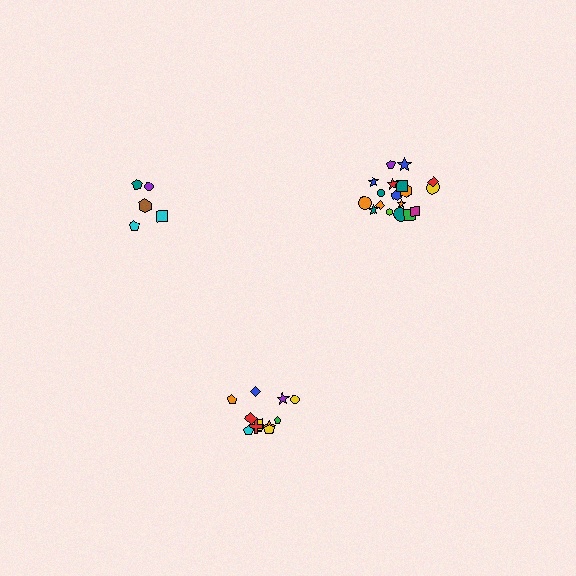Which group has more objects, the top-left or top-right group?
The top-right group.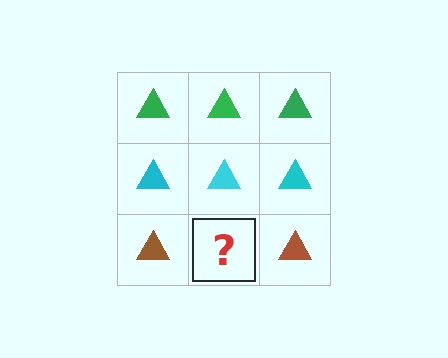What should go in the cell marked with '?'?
The missing cell should contain a brown triangle.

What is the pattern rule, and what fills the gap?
The rule is that each row has a consistent color. The gap should be filled with a brown triangle.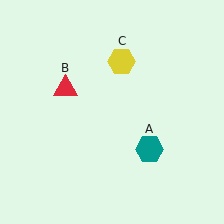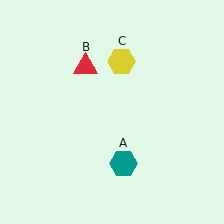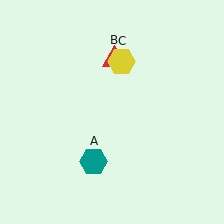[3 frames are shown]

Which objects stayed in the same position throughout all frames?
Yellow hexagon (object C) remained stationary.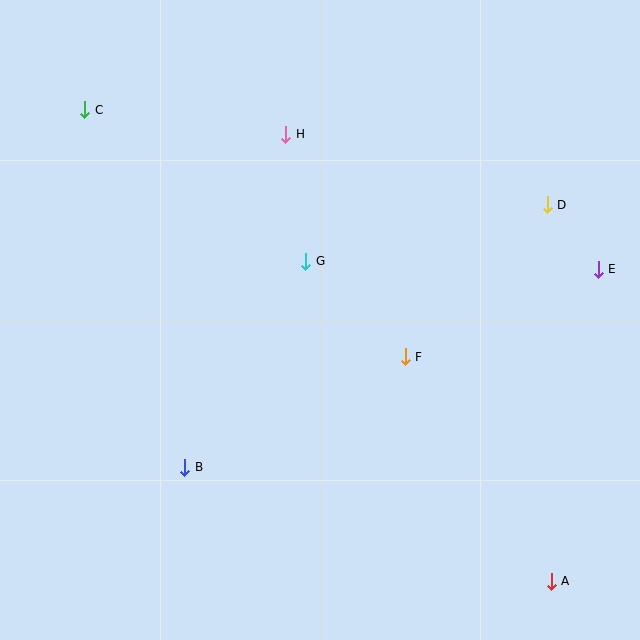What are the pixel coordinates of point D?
Point D is at (547, 205).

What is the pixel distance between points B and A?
The distance between B and A is 384 pixels.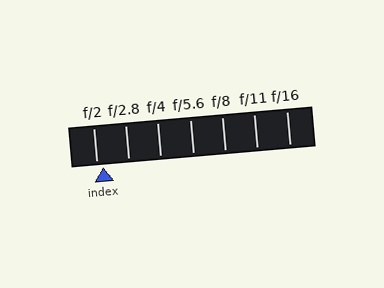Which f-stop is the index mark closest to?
The index mark is closest to f/2.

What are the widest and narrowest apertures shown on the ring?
The widest aperture shown is f/2 and the narrowest is f/16.